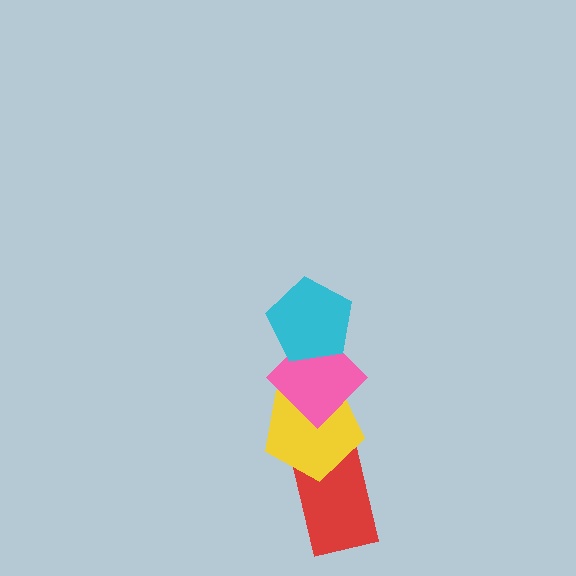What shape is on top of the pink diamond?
The cyan pentagon is on top of the pink diamond.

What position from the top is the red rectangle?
The red rectangle is 4th from the top.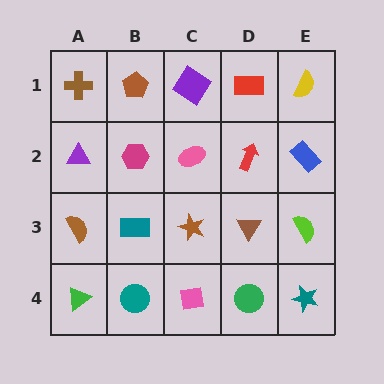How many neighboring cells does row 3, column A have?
3.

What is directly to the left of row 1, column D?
A purple diamond.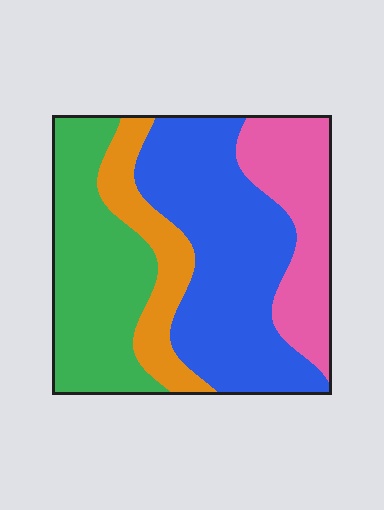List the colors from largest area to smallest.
From largest to smallest: blue, green, pink, orange.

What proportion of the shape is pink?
Pink covers 19% of the shape.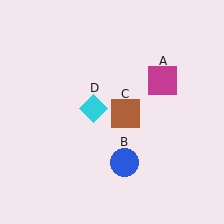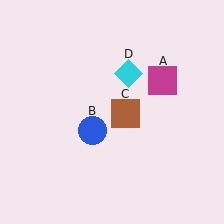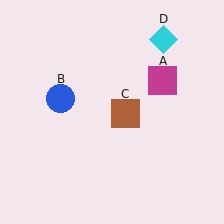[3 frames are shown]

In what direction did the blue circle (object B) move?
The blue circle (object B) moved up and to the left.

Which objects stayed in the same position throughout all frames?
Magenta square (object A) and brown square (object C) remained stationary.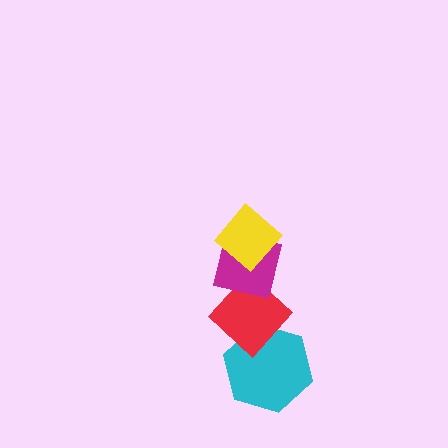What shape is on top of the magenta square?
The yellow diamond is on top of the magenta square.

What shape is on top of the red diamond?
The magenta square is on top of the red diamond.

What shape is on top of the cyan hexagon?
The red diamond is on top of the cyan hexagon.